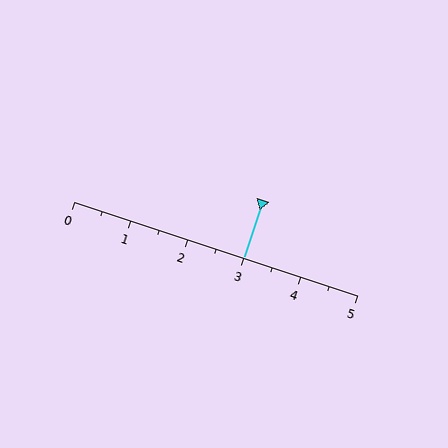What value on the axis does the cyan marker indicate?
The marker indicates approximately 3.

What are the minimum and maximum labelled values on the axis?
The axis runs from 0 to 5.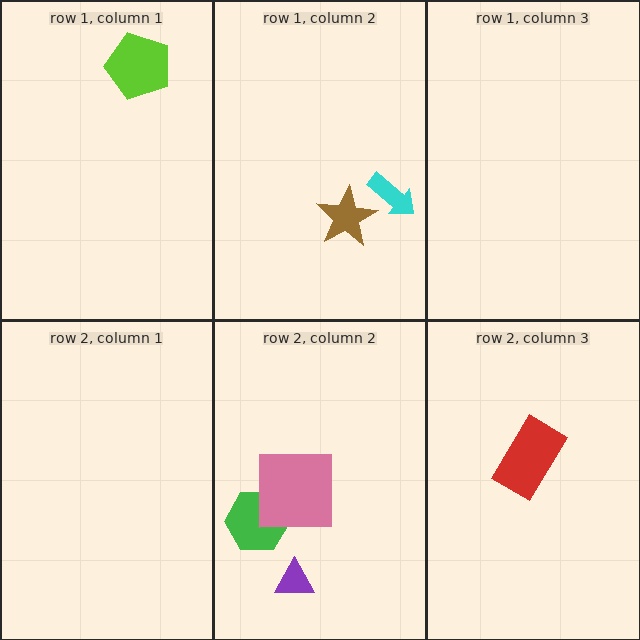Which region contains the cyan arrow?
The row 1, column 2 region.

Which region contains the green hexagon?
The row 2, column 2 region.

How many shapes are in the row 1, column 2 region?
2.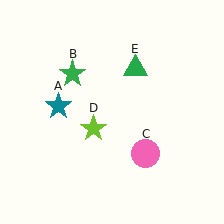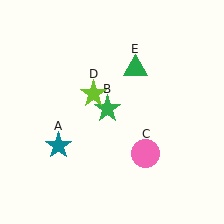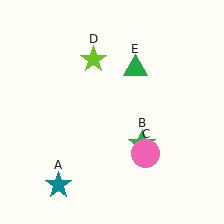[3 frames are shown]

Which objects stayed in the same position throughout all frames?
Pink circle (object C) and green triangle (object E) remained stationary.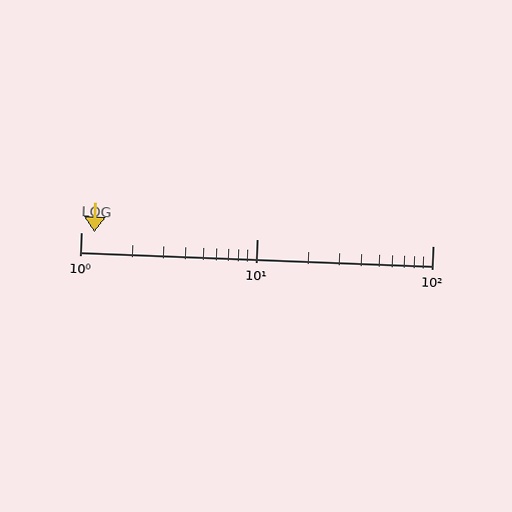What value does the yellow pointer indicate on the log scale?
The pointer indicates approximately 1.2.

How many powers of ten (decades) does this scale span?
The scale spans 2 decades, from 1 to 100.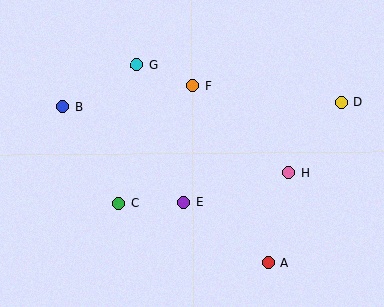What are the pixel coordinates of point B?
Point B is at (62, 107).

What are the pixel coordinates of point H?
Point H is at (289, 173).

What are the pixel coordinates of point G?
Point G is at (137, 65).